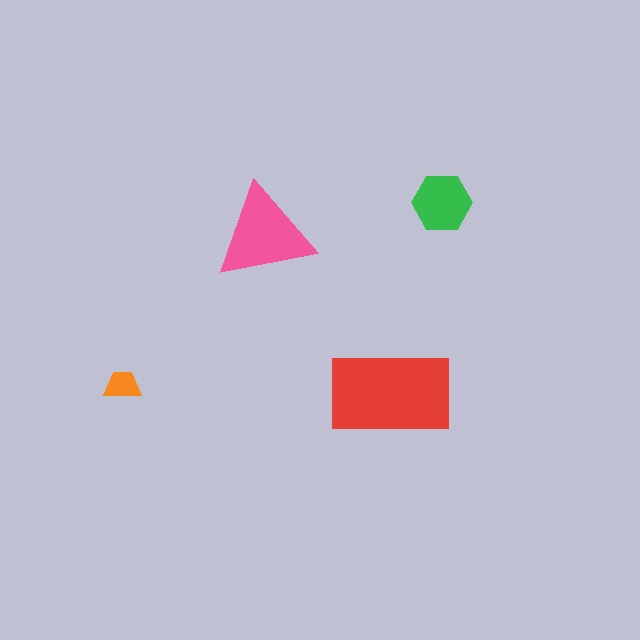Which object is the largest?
The red rectangle.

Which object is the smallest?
The orange trapezoid.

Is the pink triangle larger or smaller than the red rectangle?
Smaller.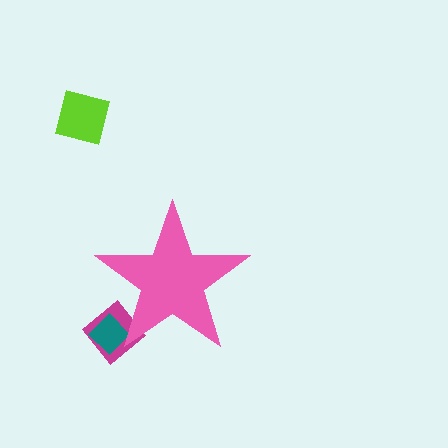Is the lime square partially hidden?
No, the lime square is fully visible.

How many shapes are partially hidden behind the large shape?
2 shapes are partially hidden.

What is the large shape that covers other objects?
A pink star.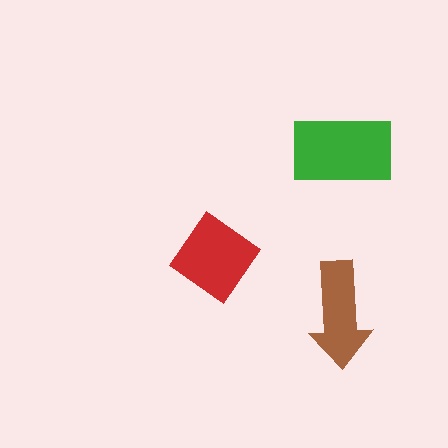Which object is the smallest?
The brown arrow.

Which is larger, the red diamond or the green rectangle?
The green rectangle.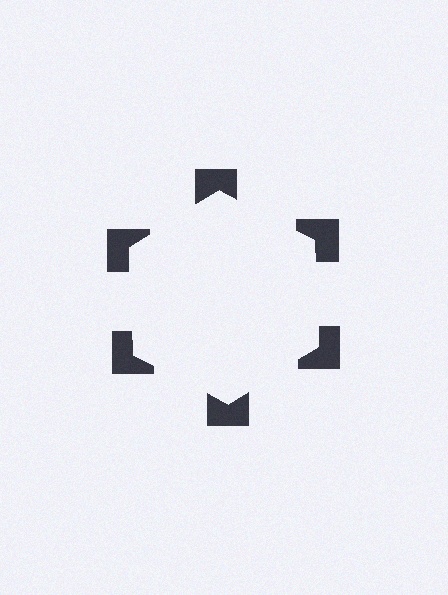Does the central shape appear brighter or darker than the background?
It typically appears slightly brighter than the background, even though no actual brightness change is drawn.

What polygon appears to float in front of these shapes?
An illusory hexagon — its edges are inferred from the aligned wedge cuts in the notched squares, not physically drawn.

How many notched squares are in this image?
There are 6 — one at each vertex of the illusory hexagon.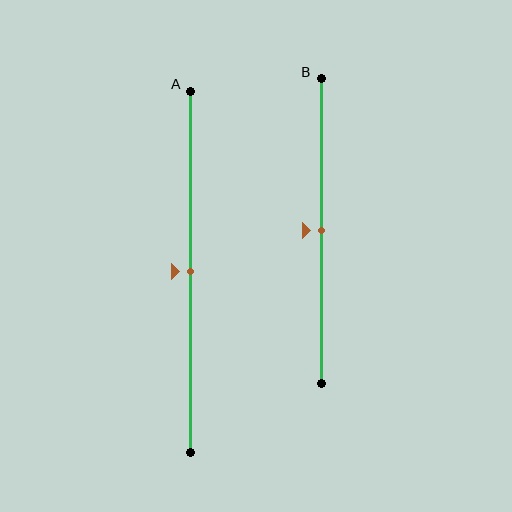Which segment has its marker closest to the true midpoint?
Segment A has its marker closest to the true midpoint.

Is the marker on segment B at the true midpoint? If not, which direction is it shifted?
Yes, the marker on segment B is at the true midpoint.